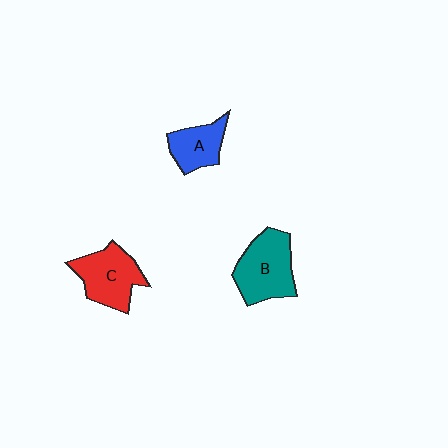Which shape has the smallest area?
Shape A (blue).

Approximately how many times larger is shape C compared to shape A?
Approximately 1.4 times.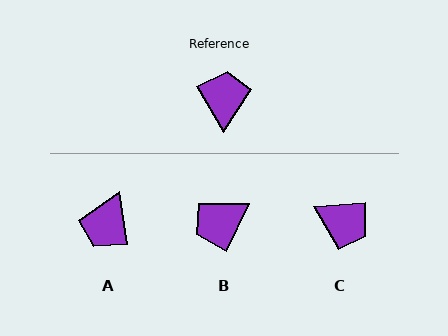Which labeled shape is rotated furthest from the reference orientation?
A, about 158 degrees away.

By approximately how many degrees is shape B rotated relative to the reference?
Approximately 123 degrees counter-clockwise.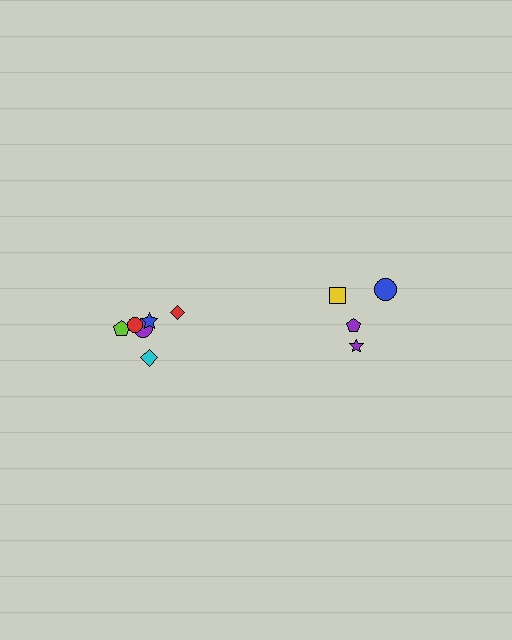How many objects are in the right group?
There are 4 objects.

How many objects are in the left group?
There are 6 objects.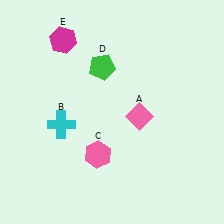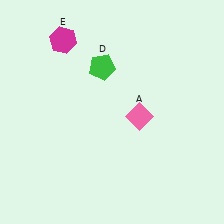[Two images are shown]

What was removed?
The pink hexagon (C), the cyan cross (B) were removed in Image 2.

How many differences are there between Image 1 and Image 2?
There are 2 differences between the two images.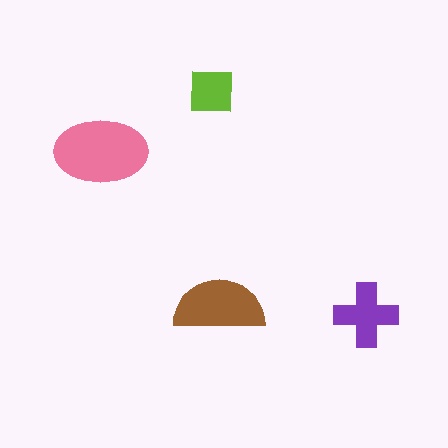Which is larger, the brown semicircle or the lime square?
The brown semicircle.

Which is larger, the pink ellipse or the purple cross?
The pink ellipse.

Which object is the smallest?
The lime square.